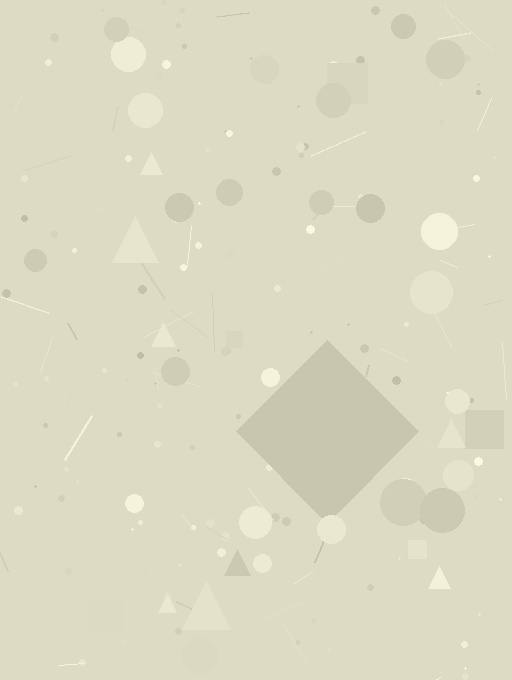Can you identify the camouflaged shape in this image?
The camouflaged shape is a diamond.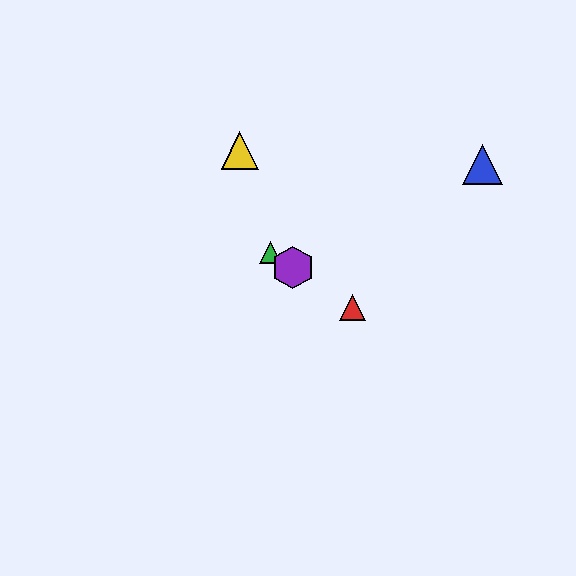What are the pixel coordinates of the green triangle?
The green triangle is at (270, 252).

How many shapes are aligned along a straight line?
3 shapes (the red triangle, the green triangle, the purple hexagon) are aligned along a straight line.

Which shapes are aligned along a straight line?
The red triangle, the green triangle, the purple hexagon are aligned along a straight line.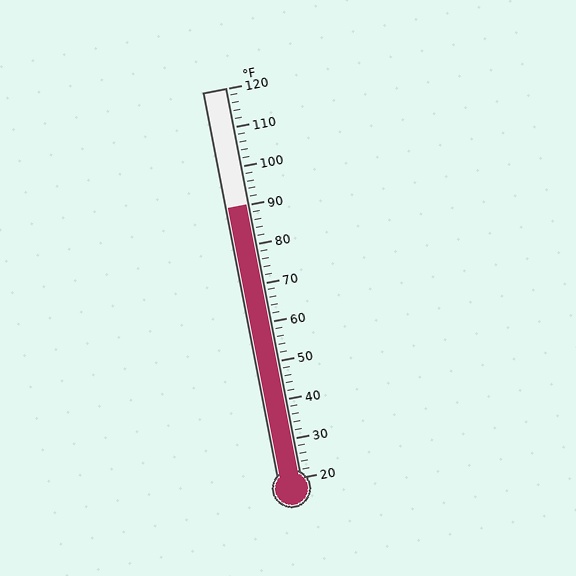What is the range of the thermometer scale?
The thermometer scale ranges from 20°F to 120°F.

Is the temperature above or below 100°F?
The temperature is below 100°F.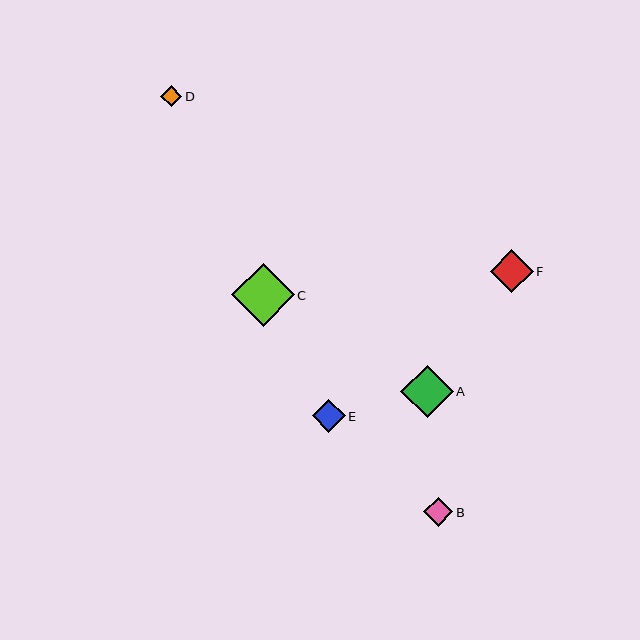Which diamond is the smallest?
Diamond D is the smallest with a size of approximately 21 pixels.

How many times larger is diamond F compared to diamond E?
Diamond F is approximately 1.3 times the size of diamond E.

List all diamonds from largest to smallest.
From largest to smallest: C, A, F, E, B, D.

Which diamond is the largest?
Diamond C is the largest with a size of approximately 62 pixels.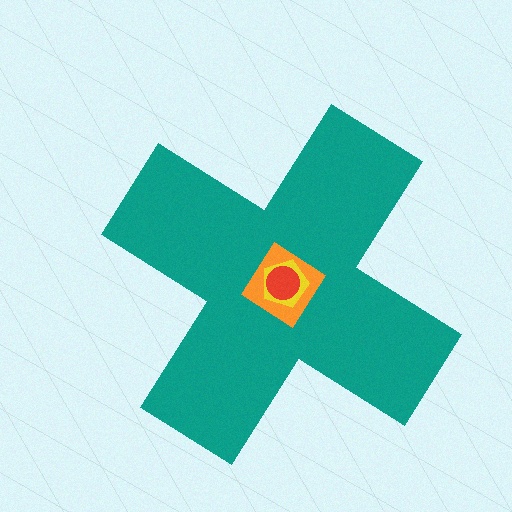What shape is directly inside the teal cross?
The orange diamond.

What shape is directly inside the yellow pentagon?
The red circle.